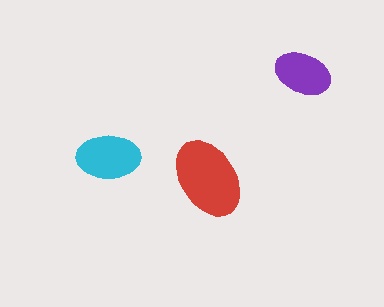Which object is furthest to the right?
The purple ellipse is rightmost.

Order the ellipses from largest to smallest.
the red one, the cyan one, the purple one.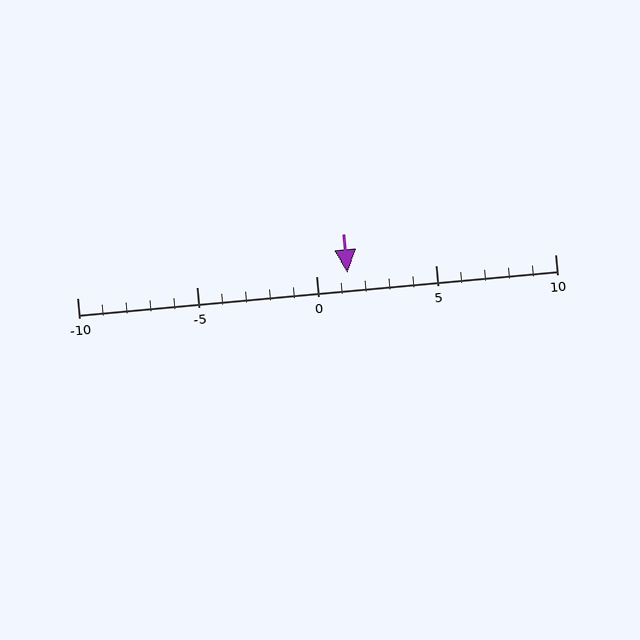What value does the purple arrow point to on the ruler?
The purple arrow points to approximately 1.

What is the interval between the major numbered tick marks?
The major tick marks are spaced 5 units apart.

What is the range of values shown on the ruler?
The ruler shows values from -10 to 10.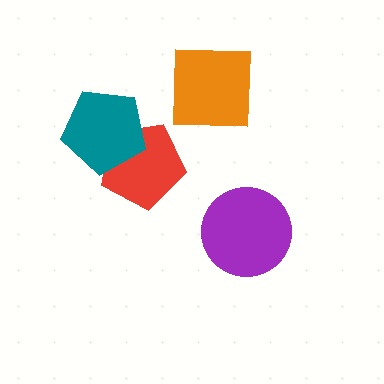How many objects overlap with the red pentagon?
1 object overlaps with the red pentagon.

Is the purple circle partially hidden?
No, no other shape covers it.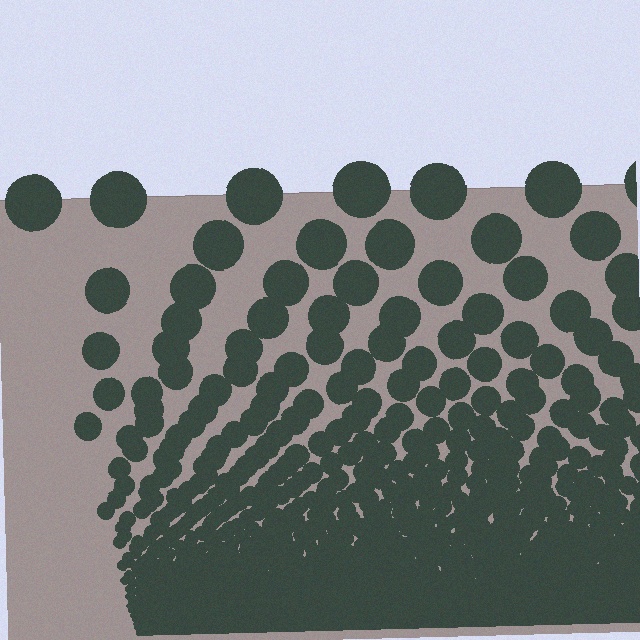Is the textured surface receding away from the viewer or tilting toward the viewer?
The surface appears to tilt toward the viewer. Texture elements get larger and sparser toward the top.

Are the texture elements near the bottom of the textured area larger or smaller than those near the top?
Smaller. The gradient is inverted — elements near the bottom are smaller and denser.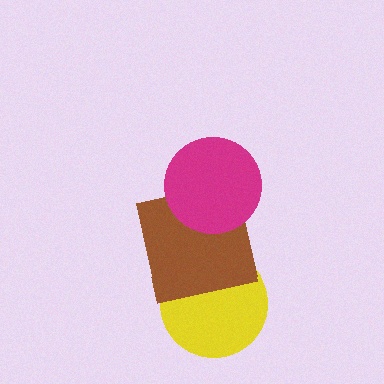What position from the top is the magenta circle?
The magenta circle is 1st from the top.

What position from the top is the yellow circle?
The yellow circle is 3rd from the top.